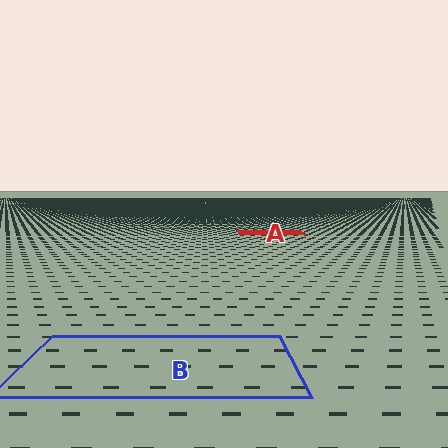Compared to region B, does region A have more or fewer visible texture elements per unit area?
Region A has more texture elements per unit area — they are packed more densely because it is farther away.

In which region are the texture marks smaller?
The texture marks are smaller in region A, because it is farther away.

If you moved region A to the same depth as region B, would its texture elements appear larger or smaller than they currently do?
They would appear larger. At a closer depth, the same texture elements are projected at a bigger on-screen size.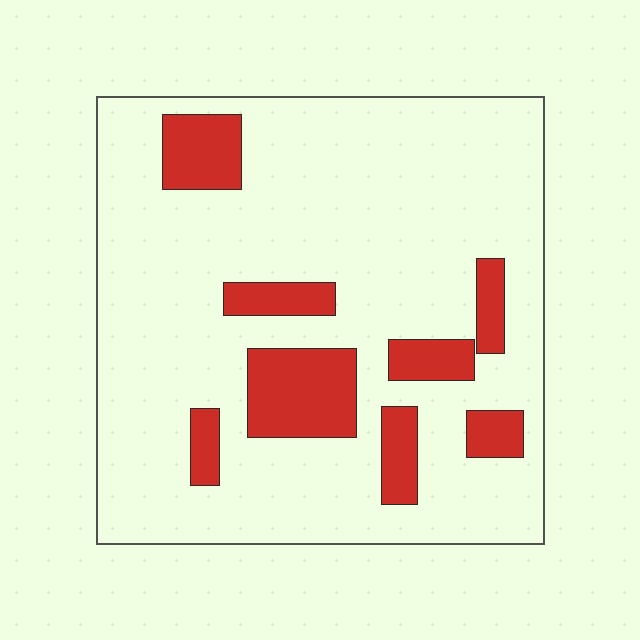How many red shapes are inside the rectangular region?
8.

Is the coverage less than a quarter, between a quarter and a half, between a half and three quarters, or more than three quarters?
Less than a quarter.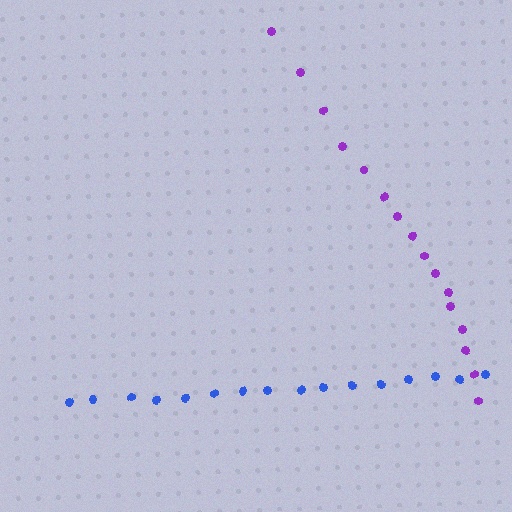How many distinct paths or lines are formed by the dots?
There are 2 distinct paths.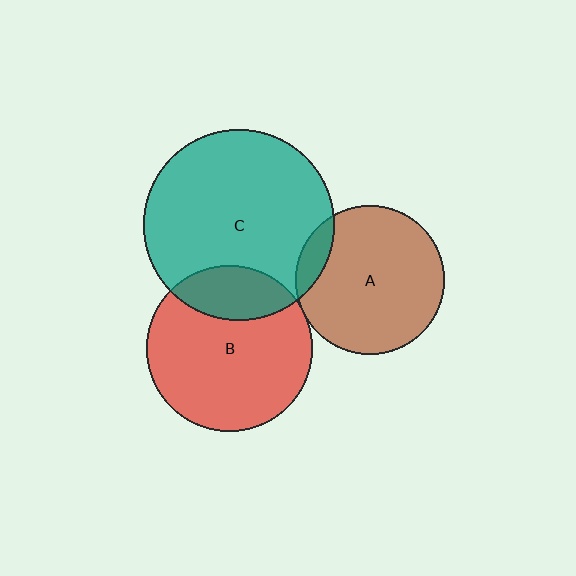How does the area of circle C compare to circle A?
Approximately 1.6 times.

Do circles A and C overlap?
Yes.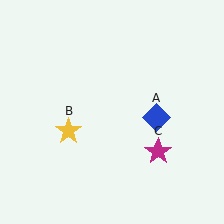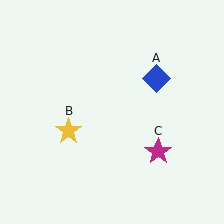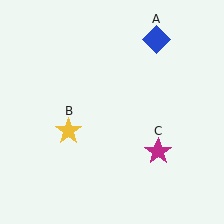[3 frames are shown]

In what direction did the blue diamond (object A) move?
The blue diamond (object A) moved up.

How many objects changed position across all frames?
1 object changed position: blue diamond (object A).